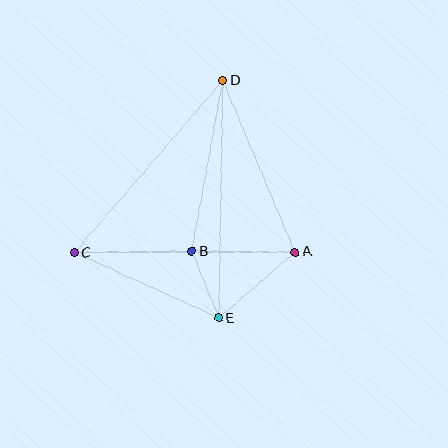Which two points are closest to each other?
Points B and E are closest to each other.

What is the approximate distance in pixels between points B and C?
The distance between B and C is approximately 118 pixels.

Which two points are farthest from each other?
Points D and E are farthest from each other.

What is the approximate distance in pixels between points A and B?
The distance between A and B is approximately 103 pixels.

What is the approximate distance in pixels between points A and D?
The distance between A and D is approximately 186 pixels.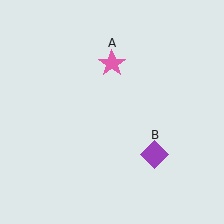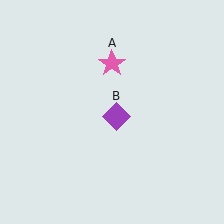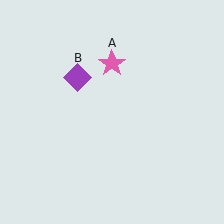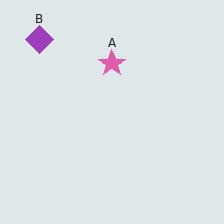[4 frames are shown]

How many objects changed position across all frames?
1 object changed position: purple diamond (object B).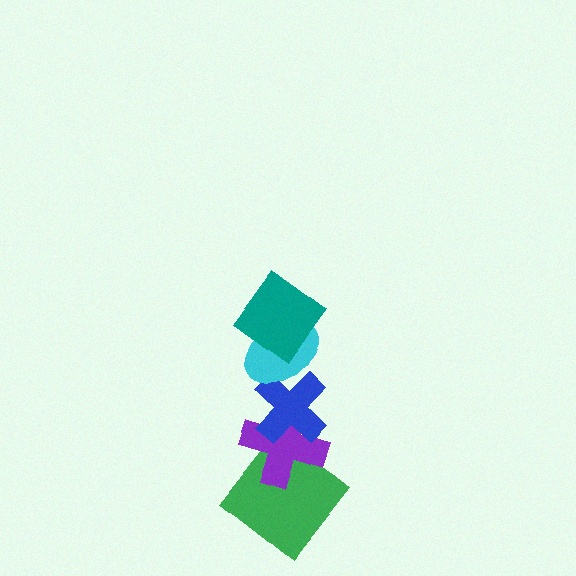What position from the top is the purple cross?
The purple cross is 4th from the top.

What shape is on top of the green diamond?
The purple cross is on top of the green diamond.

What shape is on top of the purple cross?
The blue cross is on top of the purple cross.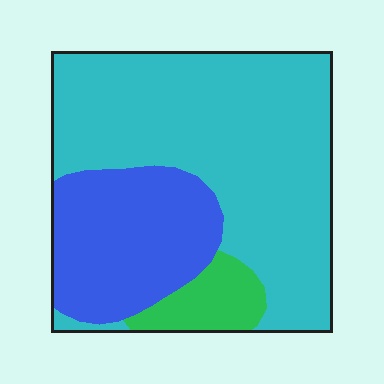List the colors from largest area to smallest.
From largest to smallest: cyan, blue, green.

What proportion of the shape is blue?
Blue covers 28% of the shape.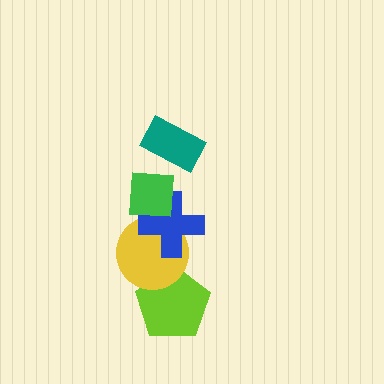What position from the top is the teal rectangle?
The teal rectangle is 1st from the top.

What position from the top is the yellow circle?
The yellow circle is 4th from the top.